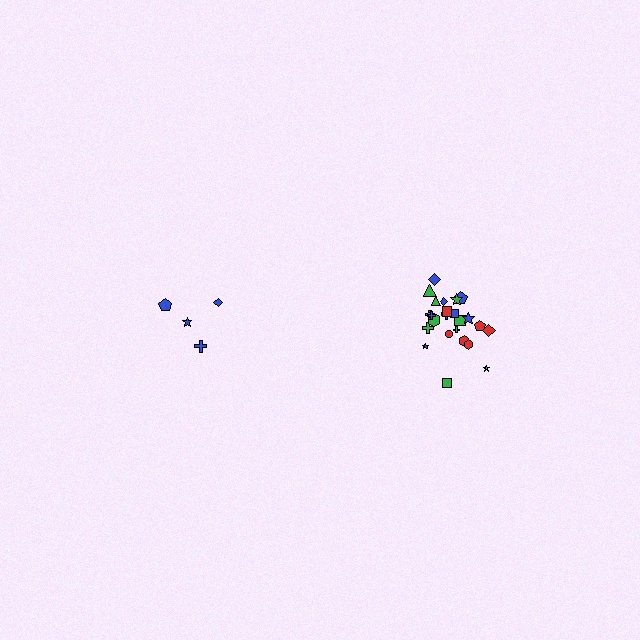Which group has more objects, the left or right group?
The right group.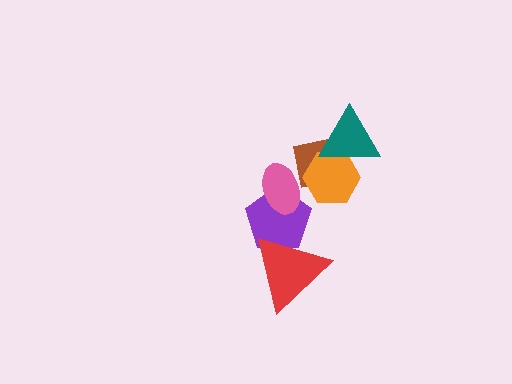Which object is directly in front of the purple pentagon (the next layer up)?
The pink ellipse is directly in front of the purple pentagon.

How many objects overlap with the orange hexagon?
2 objects overlap with the orange hexagon.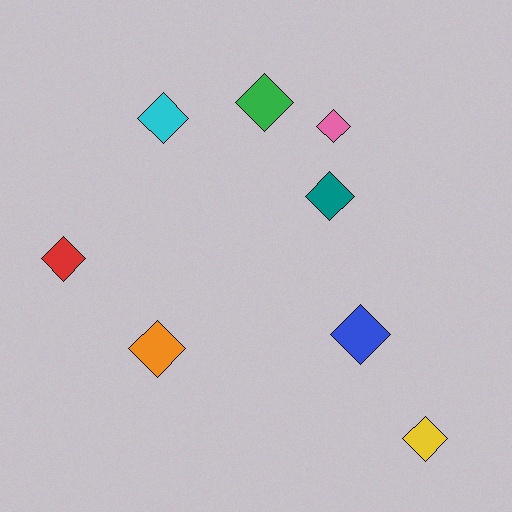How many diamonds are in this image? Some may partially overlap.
There are 8 diamonds.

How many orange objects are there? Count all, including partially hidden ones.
There is 1 orange object.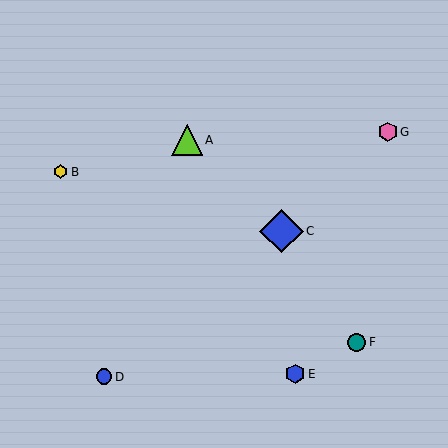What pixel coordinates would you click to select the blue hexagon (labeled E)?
Click at (295, 374) to select the blue hexagon E.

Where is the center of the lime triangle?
The center of the lime triangle is at (187, 140).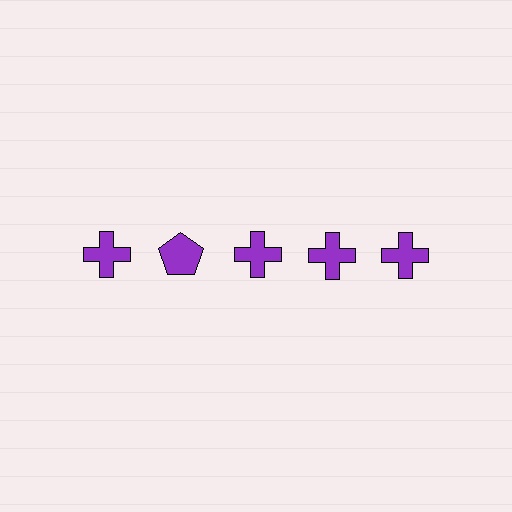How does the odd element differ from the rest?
It has a different shape: pentagon instead of cross.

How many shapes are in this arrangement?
There are 5 shapes arranged in a grid pattern.